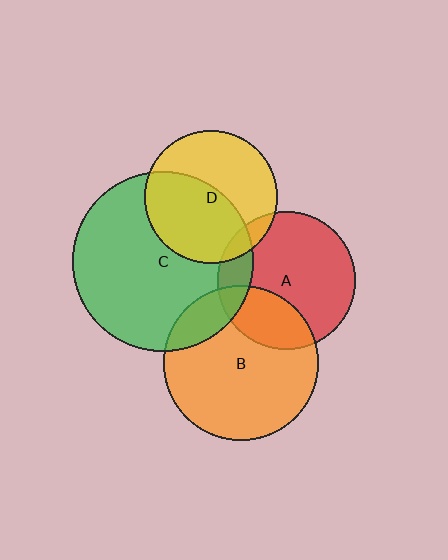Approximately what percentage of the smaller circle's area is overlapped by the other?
Approximately 25%.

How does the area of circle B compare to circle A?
Approximately 1.3 times.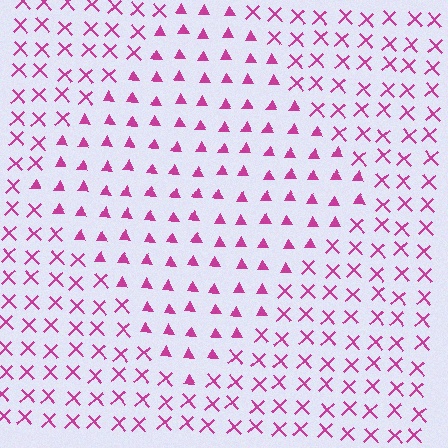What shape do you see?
I see a diamond.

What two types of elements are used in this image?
The image uses triangles inside the diamond region and X marks outside it.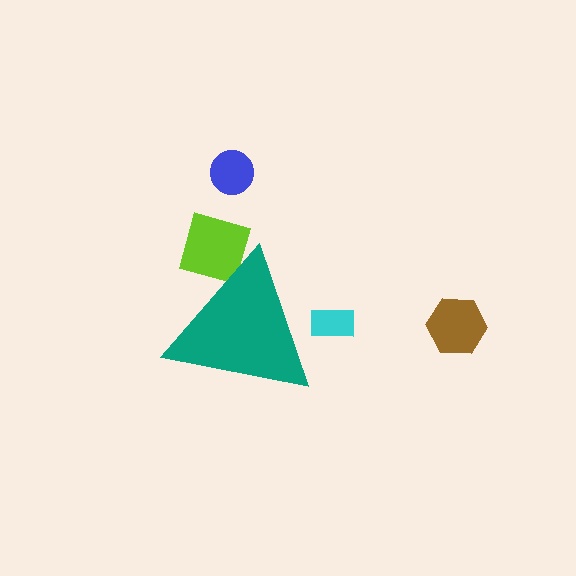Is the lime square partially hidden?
Yes, the lime square is partially hidden behind the teal triangle.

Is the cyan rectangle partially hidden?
Yes, the cyan rectangle is partially hidden behind the teal triangle.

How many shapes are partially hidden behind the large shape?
2 shapes are partially hidden.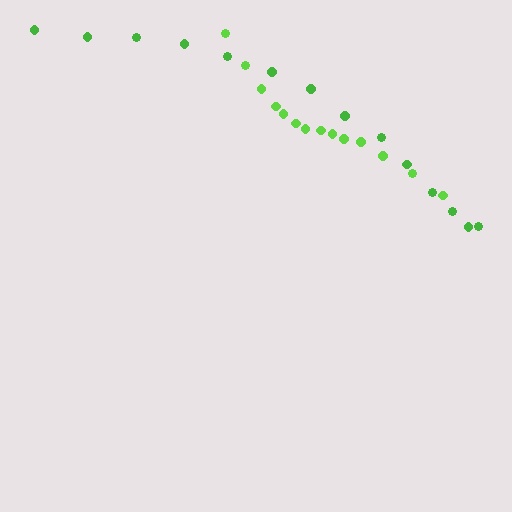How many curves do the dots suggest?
There are 2 distinct paths.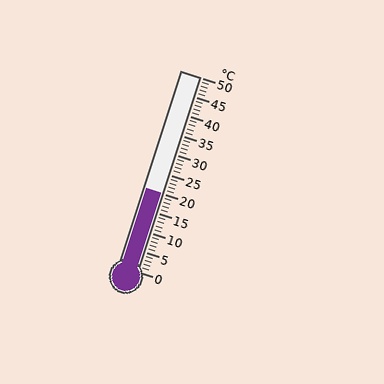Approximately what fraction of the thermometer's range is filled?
The thermometer is filled to approximately 40% of its range.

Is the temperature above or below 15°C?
The temperature is above 15°C.